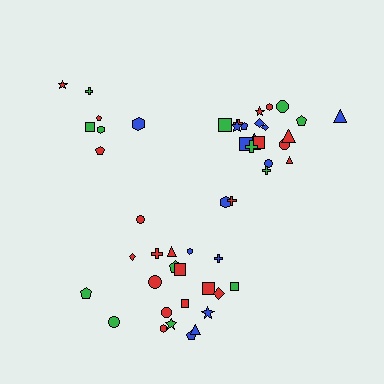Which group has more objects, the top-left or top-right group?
The top-right group.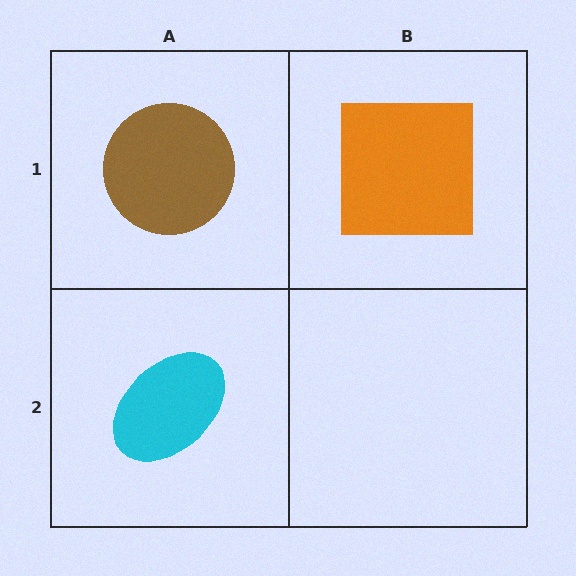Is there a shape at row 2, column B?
No, that cell is empty.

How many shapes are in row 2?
1 shape.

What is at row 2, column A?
A cyan ellipse.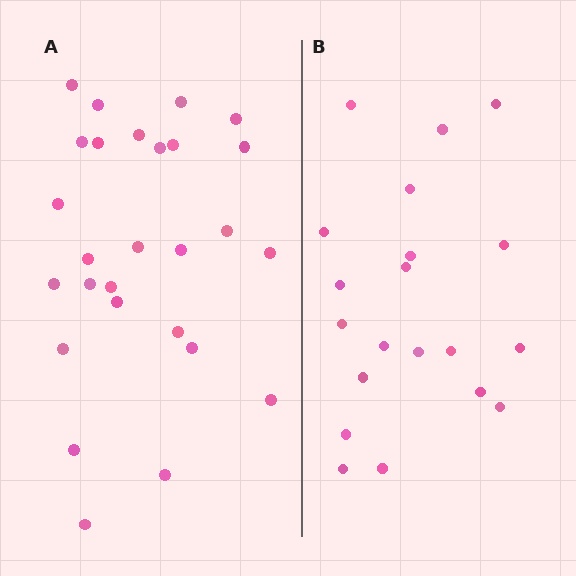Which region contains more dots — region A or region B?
Region A (the left region) has more dots.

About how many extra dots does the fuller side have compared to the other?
Region A has roughly 8 or so more dots than region B.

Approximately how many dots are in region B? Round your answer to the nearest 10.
About 20 dots.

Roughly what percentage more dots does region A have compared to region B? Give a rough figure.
About 35% more.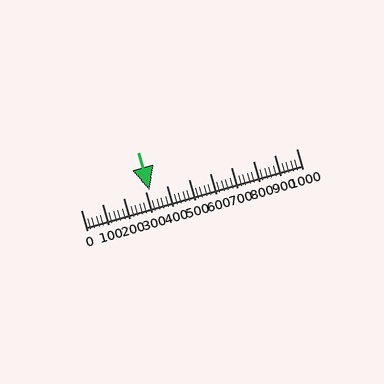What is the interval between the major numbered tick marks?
The major tick marks are spaced 100 units apart.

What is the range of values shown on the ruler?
The ruler shows values from 0 to 1000.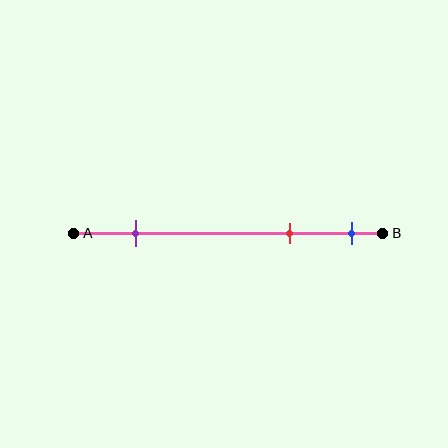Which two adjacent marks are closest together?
The red and blue marks are the closest adjacent pair.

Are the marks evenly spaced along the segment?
No, the marks are not evenly spaced.